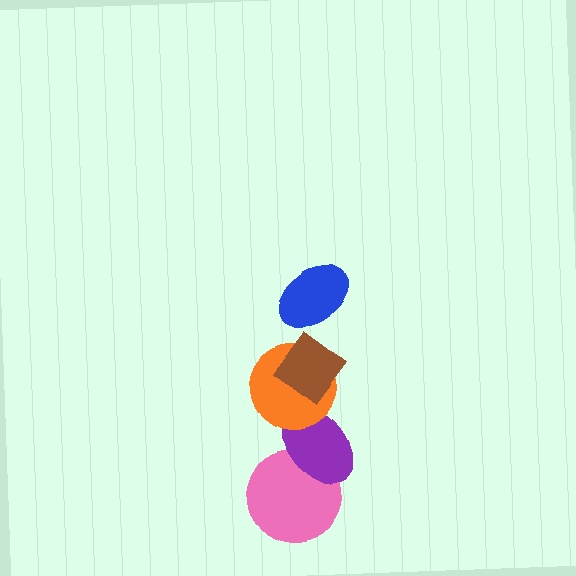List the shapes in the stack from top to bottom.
From top to bottom: the blue ellipse, the brown diamond, the orange circle, the purple ellipse, the pink circle.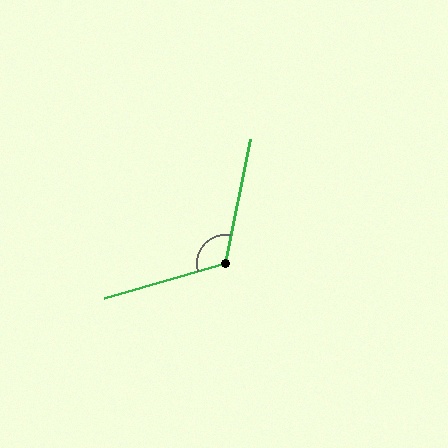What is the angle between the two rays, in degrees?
Approximately 118 degrees.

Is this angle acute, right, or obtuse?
It is obtuse.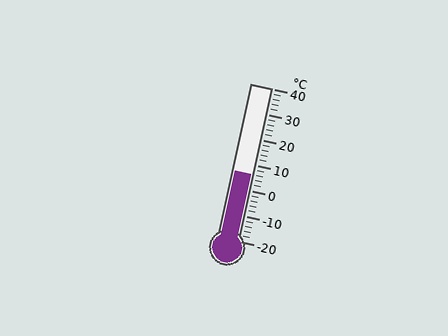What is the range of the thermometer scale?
The thermometer scale ranges from -20°C to 40°C.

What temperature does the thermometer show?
The thermometer shows approximately 6°C.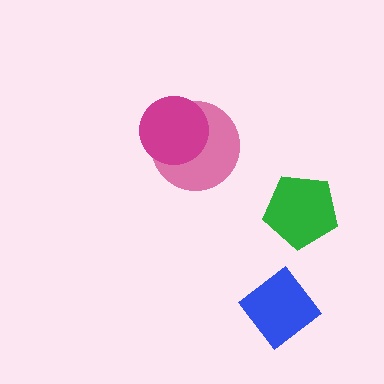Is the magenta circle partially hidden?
No, no other shape covers it.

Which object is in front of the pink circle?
The magenta circle is in front of the pink circle.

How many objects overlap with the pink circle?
1 object overlaps with the pink circle.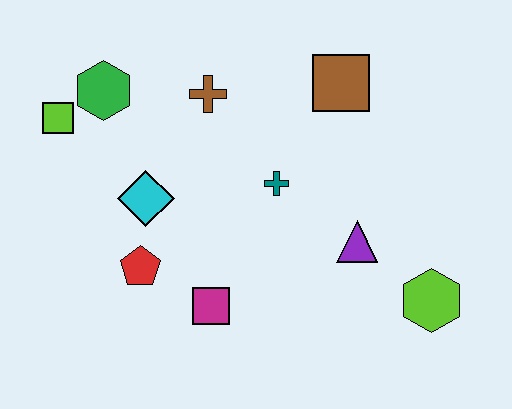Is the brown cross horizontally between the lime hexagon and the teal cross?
No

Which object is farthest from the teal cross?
The lime square is farthest from the teal cross.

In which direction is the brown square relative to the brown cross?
The brown square is to the right of the brown cross.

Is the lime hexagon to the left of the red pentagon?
No